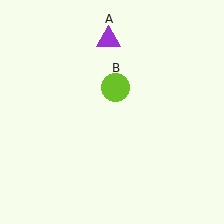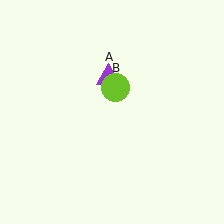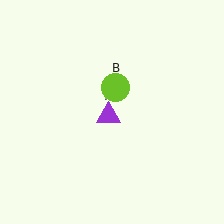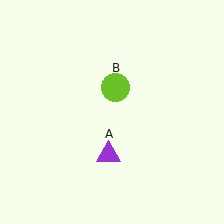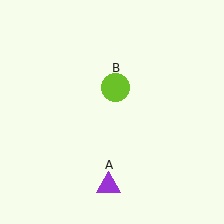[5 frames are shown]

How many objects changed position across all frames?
1 object changed position: purple triangle (object A).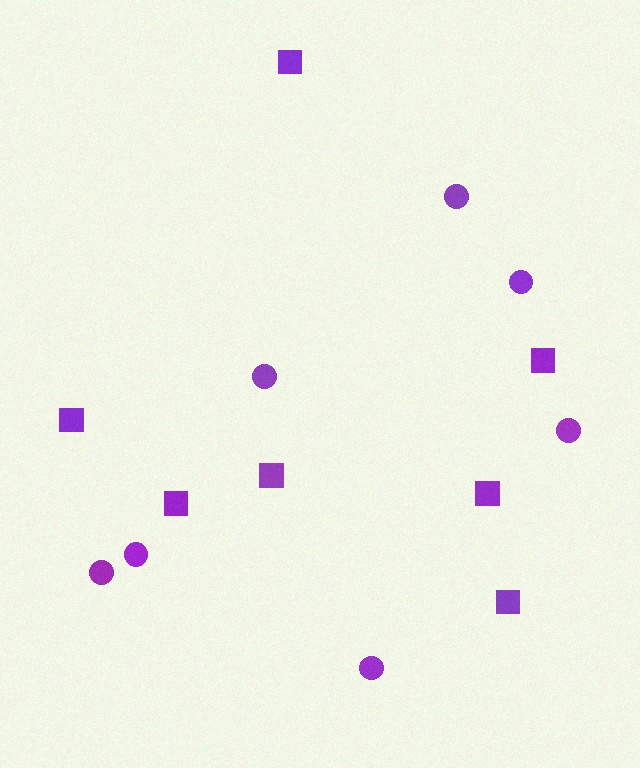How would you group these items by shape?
There are 2 groups: one group of circles (7) and one group of squares (7).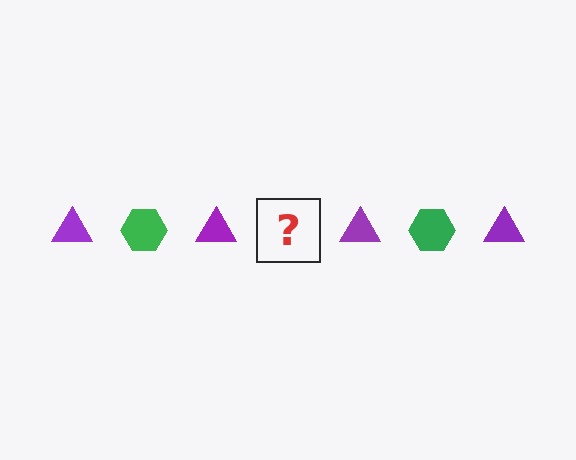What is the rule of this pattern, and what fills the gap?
The rule is that the pattern alternates between purple triangle and green hexagon. The gap should be filled with a green hexagon.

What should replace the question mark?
The question mark should be replaced with a green hexagon.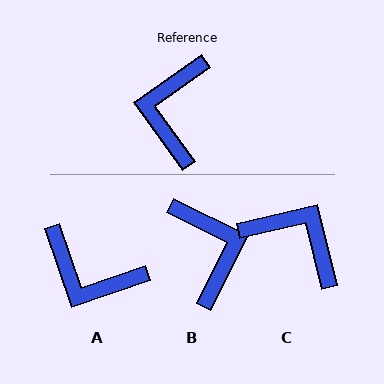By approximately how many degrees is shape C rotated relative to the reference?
Approximately 112 degrees clockwise.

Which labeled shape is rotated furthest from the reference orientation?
B, about 152 degrees away.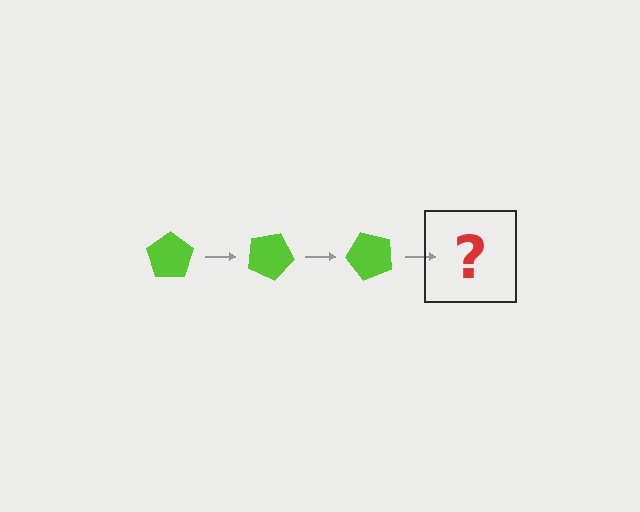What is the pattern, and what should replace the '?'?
The pattern is that the pentagon rotates 25 degrees each step. The '?' should be a lime pentagon rotated 75 degrees.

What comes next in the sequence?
The next element should be a lime pentagon rotated 75 degrees.